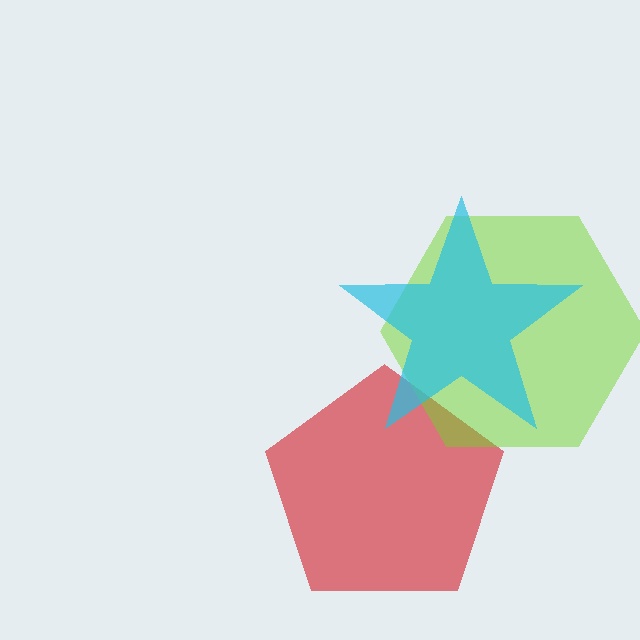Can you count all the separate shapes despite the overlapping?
Yes, there are 3 separate shapes.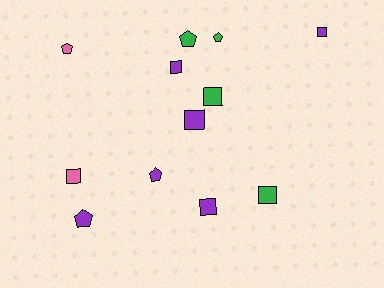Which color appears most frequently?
Purple, with 6 objects.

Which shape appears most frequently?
Square, with 7 objects.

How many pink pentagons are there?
There is 1 pink pentagon.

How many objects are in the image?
There are 12 objects.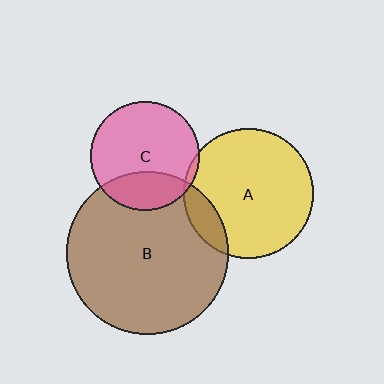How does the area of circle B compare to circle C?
Approximately 2.2 times.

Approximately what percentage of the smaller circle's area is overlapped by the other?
Approximately 25%.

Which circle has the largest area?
Circle B (brown).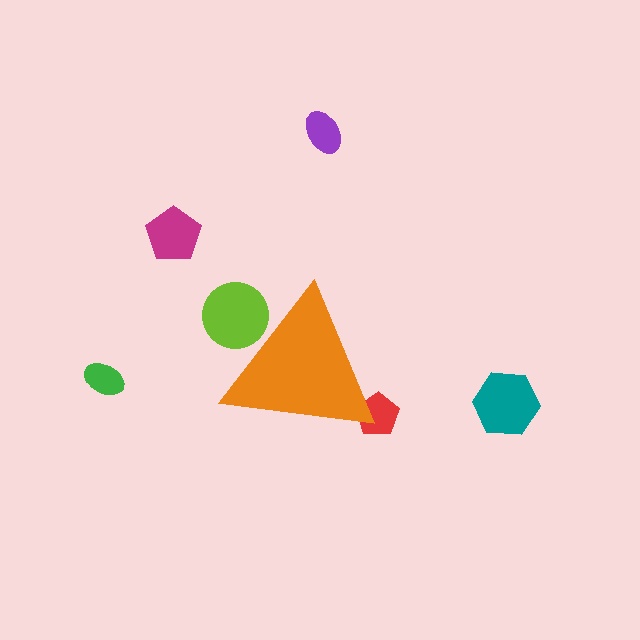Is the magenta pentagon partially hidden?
No, the magenta pentagon is fully visible.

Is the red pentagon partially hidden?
Yes, the red pentagon is partially hidden behind the orange triangle.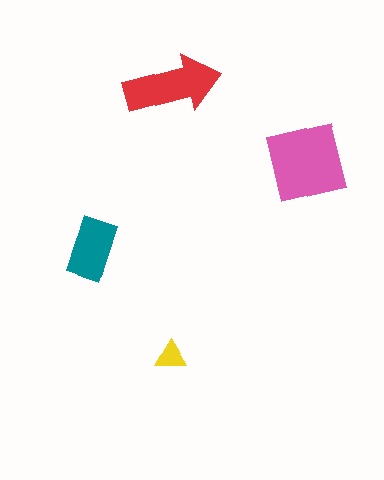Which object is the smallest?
The yellow triangle.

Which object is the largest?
The pink square.